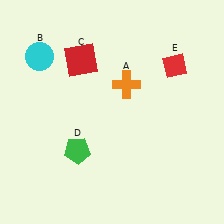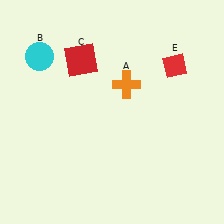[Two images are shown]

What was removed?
The green pentagon (D) was removed in Image 2.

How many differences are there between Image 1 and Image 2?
There is 1 difference between the two images.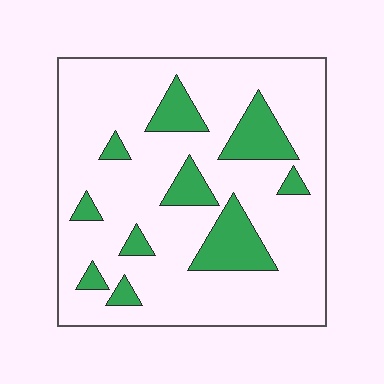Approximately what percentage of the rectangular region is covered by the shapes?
Approximately 20%.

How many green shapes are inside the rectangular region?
10.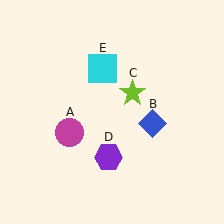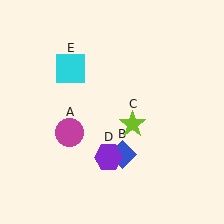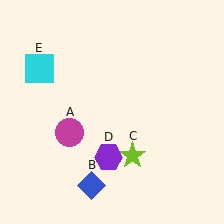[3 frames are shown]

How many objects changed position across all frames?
3 objects changed position: blue diamond (object B), lime star (object C), cyan square (object E).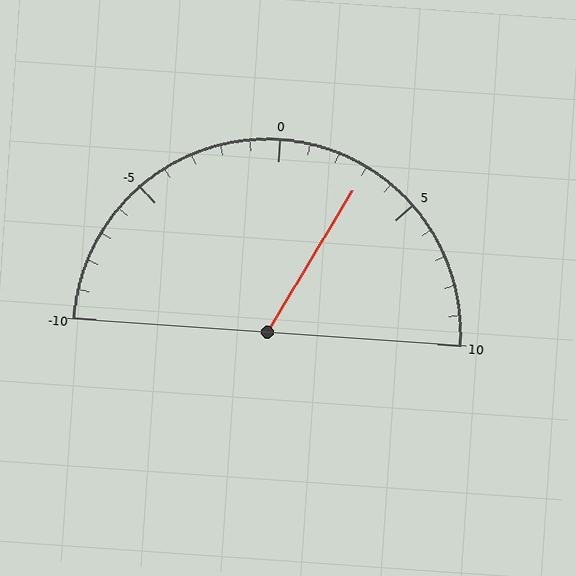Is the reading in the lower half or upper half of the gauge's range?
The reading is in the upper half of the range (-10 to 10).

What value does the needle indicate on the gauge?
The needle indicates approximately 3.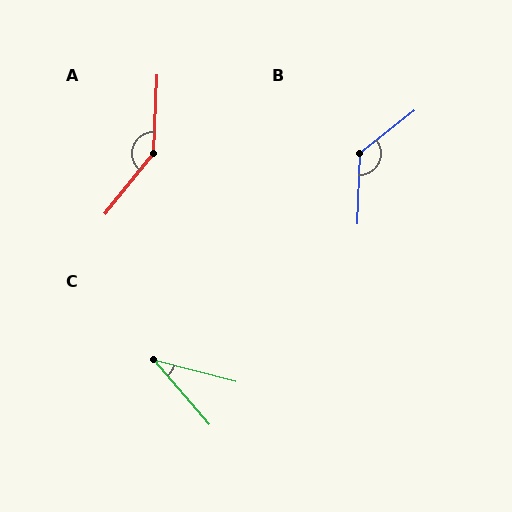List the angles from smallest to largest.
C (35°), B (131°), A (144°).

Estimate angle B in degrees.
Approximately 131 degrees.